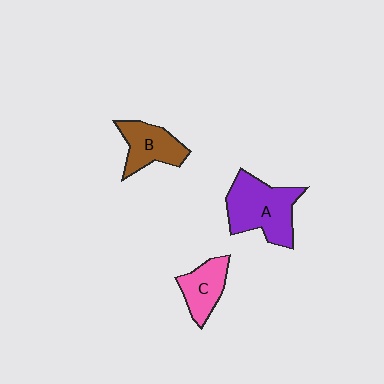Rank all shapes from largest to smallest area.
From largest to smallest: A (purple), B (brown), C (pink).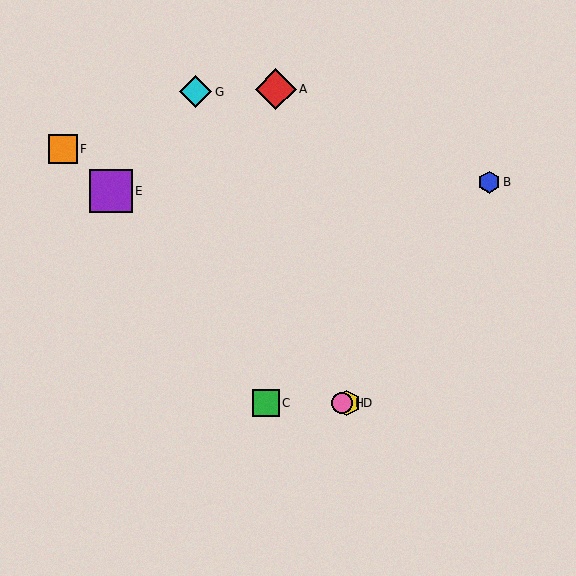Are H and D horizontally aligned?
Yes, both are at y≈403.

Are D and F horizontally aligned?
No, D is at y≈403 and F is at y≈149.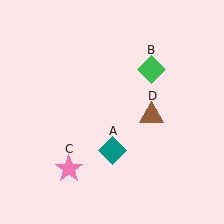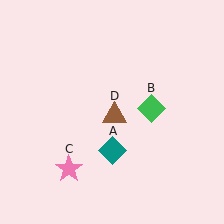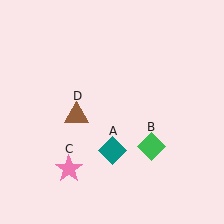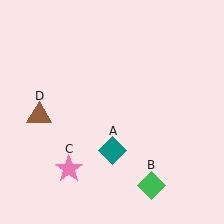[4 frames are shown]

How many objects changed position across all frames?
2 objects changed position: green diamond (object B), brown triangle (object D).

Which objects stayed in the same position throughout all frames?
Teal diamond (object A) and pink star (object C) remained stationary.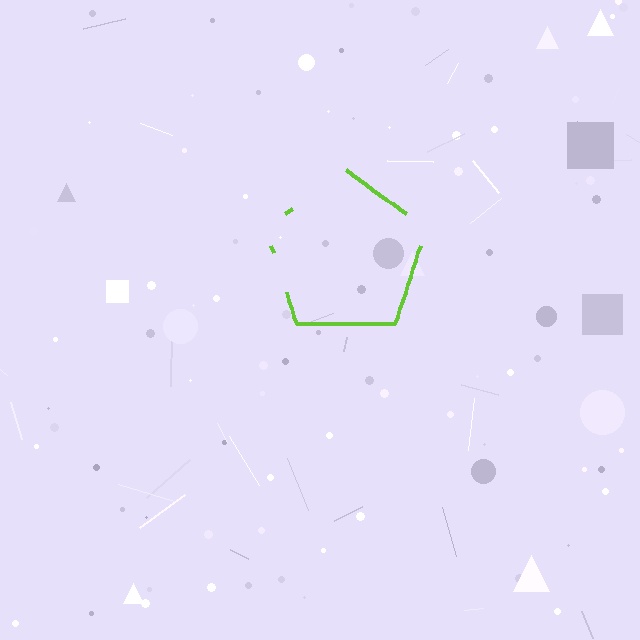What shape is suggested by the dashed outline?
The dashed outline suggests a pentagon.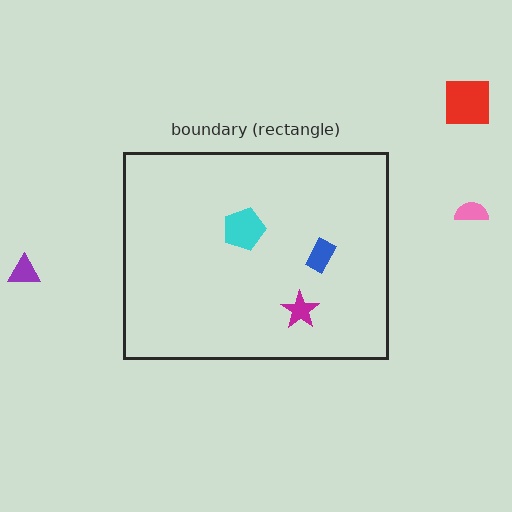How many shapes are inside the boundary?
3 inside, 3 outside.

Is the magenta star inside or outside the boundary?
Inside.